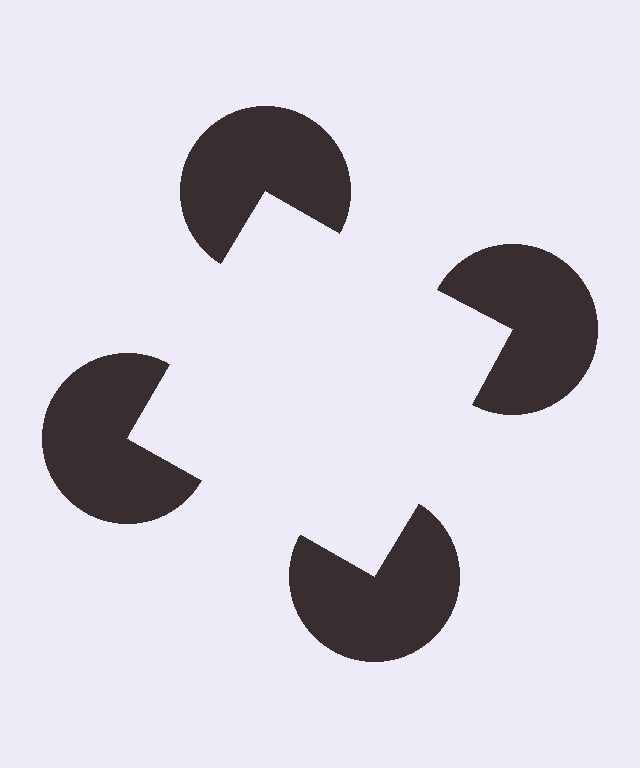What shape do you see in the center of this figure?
An illusory square — its edges are inferred from the aligned wedge cuts in the pac-man discs, not physically drawn.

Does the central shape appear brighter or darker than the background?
It typically appears slightly brighter than the background, even though no actual brightness change is drawn.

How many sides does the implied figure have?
4 sides.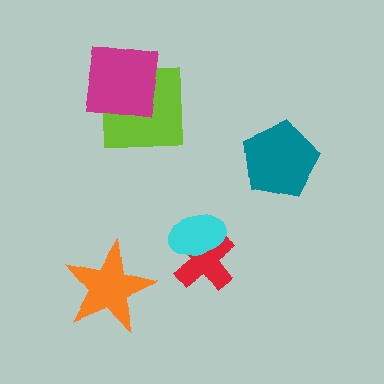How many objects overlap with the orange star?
0 objects overlap with the orange star.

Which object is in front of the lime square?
The magenta square is in front of the lime square.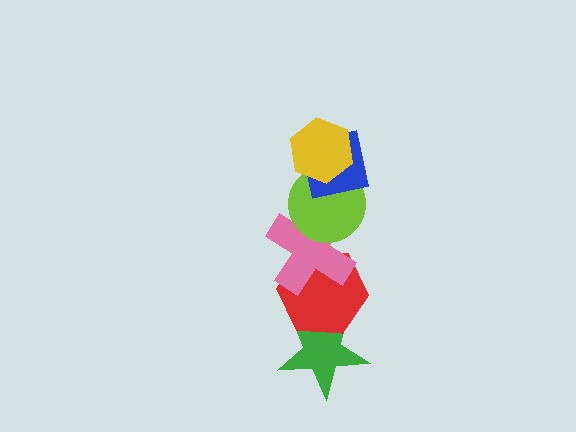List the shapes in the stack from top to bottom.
From top to bottom: the yellow hexagon, the blue square, the lime circle, the pink cross, the red hexagon, the green star.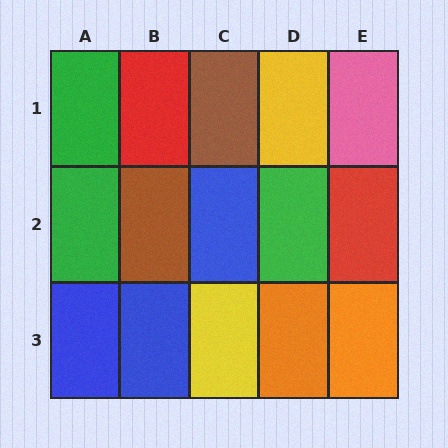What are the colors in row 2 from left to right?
Green, brown, blue, green, red.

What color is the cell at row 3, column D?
Orange.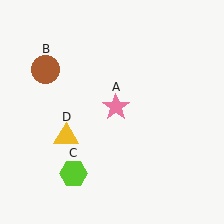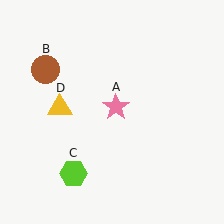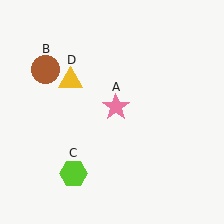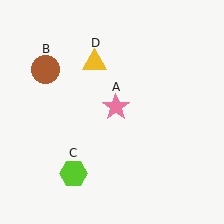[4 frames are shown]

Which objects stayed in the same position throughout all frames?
Pink star (object A) and brown circle (object B) and lime hexagon (object C) remained stationary.